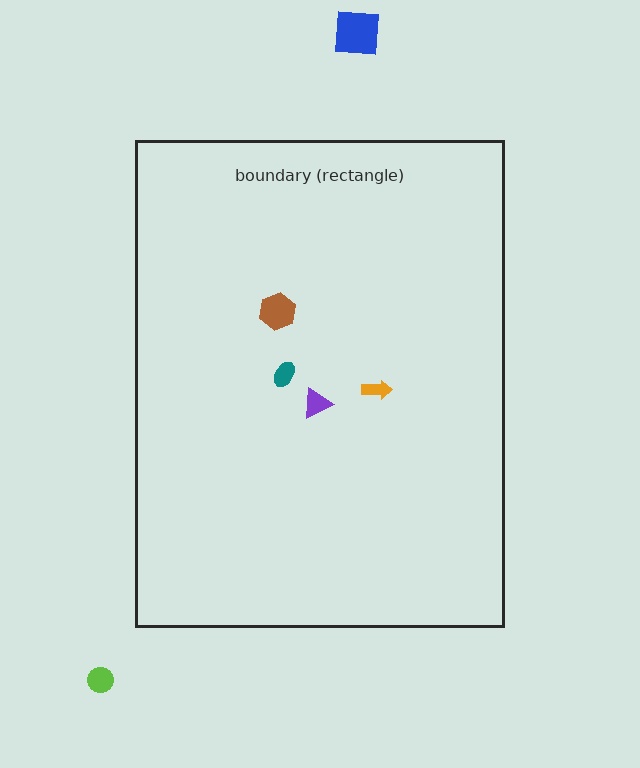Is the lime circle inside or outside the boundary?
Outside.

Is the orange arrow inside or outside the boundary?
Inside.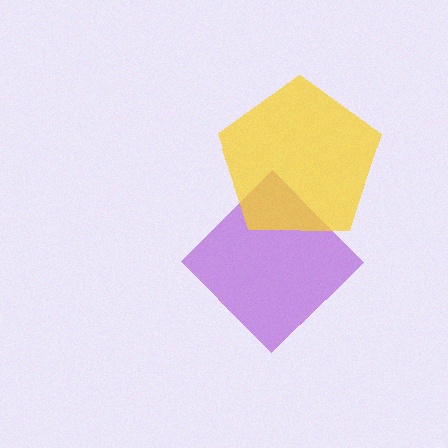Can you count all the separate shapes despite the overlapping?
Yes, there are 2 separate shapes.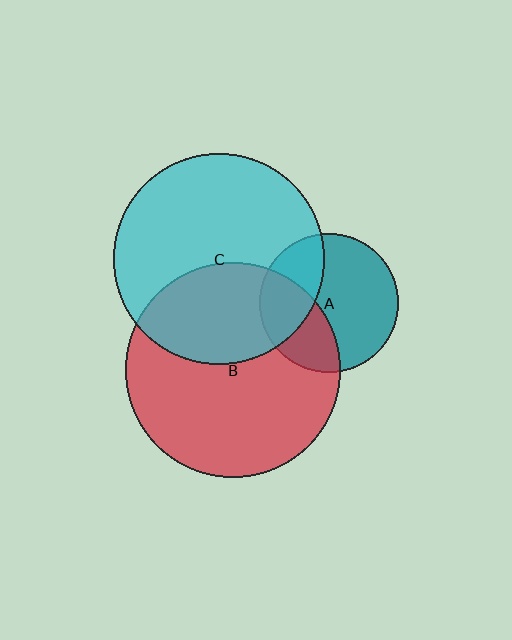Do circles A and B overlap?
Yes.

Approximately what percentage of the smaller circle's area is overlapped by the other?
Approximately 35%.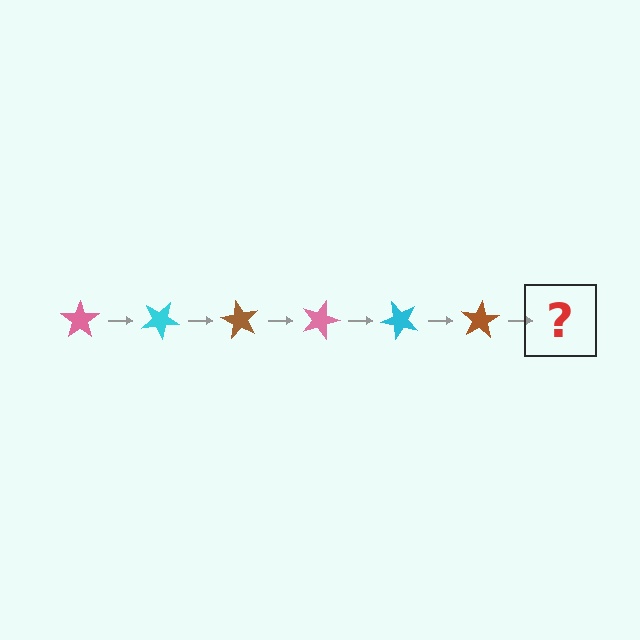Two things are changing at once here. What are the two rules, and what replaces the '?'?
The two rules are that it rotates 30 degrees each step and the color cycles through pink, cyan, and brown. The '?' should be a pink star, rotated 180 degrees from the start.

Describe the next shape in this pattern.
It should be a pink star, rotated 180 degrees from the start.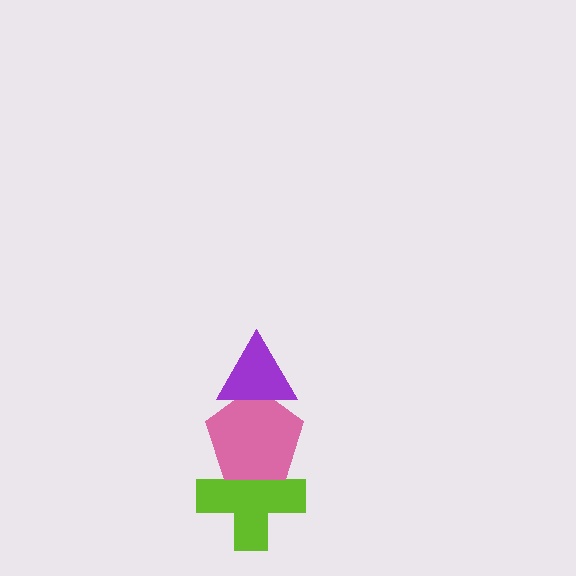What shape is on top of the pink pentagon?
The purple triangle is on top of the pink pentagon.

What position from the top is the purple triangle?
The purple triangle is 1st from the top.